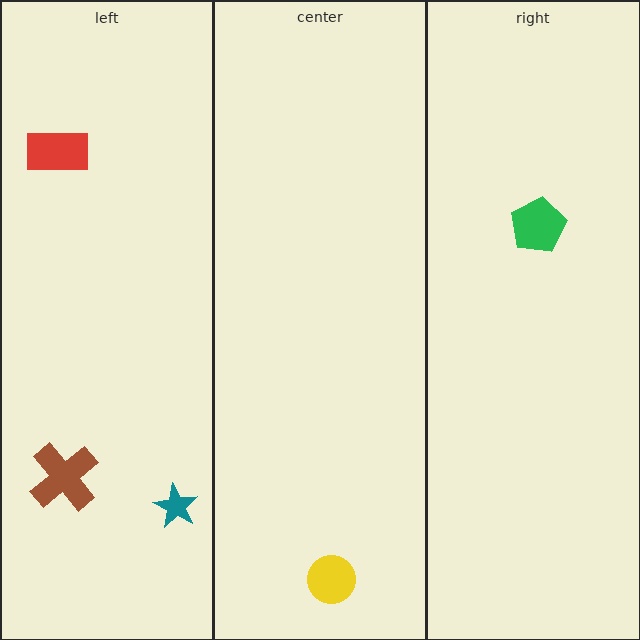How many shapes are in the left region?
3.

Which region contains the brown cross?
The left region.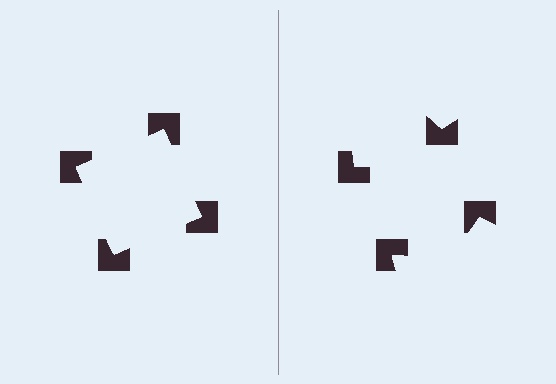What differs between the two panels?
The notched squares are positioned identically on both sides; only the wedge orientations differ. On the left they align to a square; on the right they are misaligned.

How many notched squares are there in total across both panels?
8 — 4 on each side.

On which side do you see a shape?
An illusory square appears on the left side. On the right side the wedge cuts are rotated, so no coherent shape forms.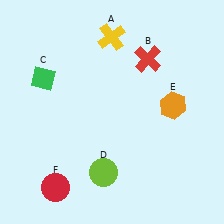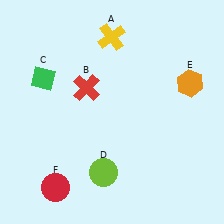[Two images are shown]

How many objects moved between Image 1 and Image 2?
2 objects moved between the two images.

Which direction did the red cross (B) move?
The red cross (B) moved left.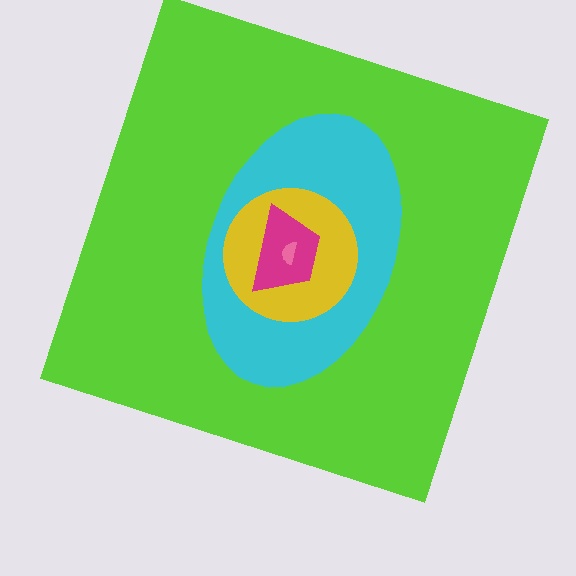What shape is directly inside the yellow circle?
The magenta trapezoid.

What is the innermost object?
The pink semicircle.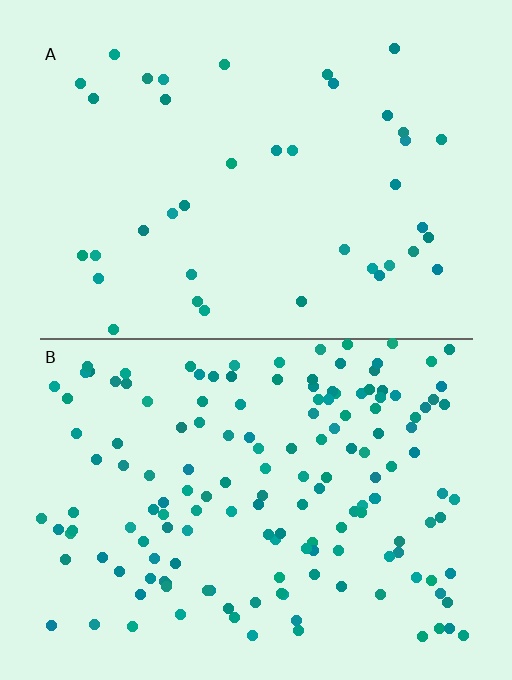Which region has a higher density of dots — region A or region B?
B (the bottom).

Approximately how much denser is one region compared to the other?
Approximately 3.9× — region B over region A.